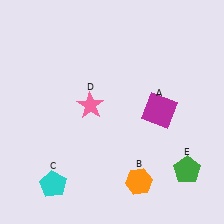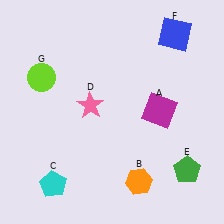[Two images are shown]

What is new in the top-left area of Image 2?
A lime circle (G) was added in the top-left area of Image 2.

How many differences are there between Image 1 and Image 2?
There are 2 differences between the two images.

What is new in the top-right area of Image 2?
A blue square (F) was added in the top-right area of Image 2.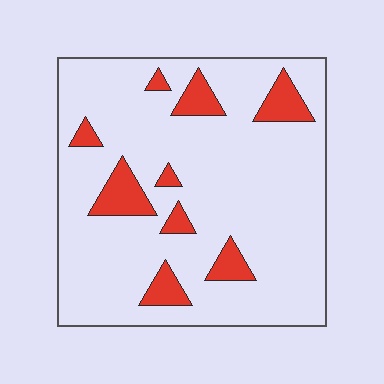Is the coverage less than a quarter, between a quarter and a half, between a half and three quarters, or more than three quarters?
Less than a quarter.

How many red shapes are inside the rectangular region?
9.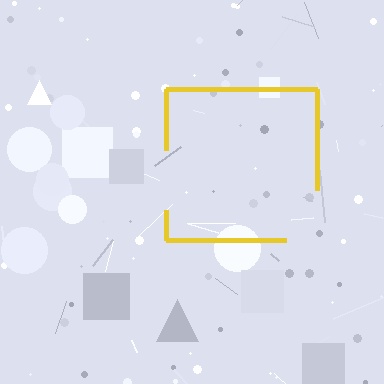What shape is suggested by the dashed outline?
The dashed outline suggests a square.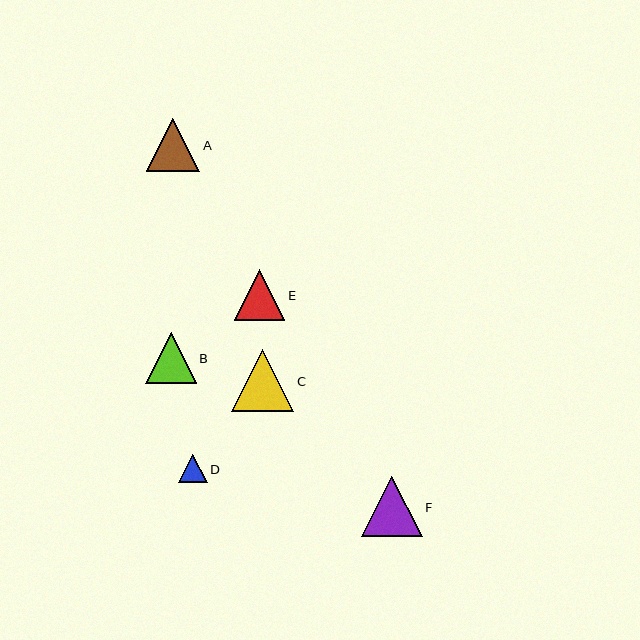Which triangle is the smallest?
Triangle D is the smallest with a size of approximately 29 pixels.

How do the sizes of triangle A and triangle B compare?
Triangle A and triangle B are approximately the same size.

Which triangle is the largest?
Triangle C is the largest with a size of approximately 62 pixels.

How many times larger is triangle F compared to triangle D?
Triangle F is approximately 2.1 times the size of triangle D.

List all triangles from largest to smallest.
From largest to smallest: C, F, A, B, E, D.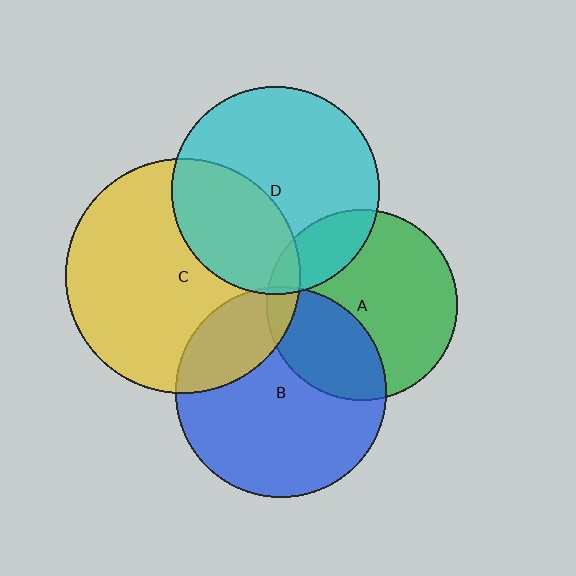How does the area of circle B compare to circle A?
Approximately 1.2 times.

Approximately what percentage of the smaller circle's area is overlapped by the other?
Approximately 10%.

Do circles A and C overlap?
Yes.